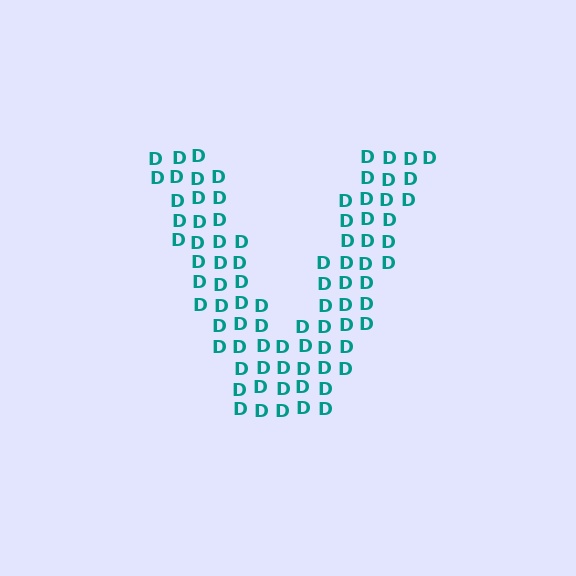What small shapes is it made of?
It is made of small letter D's.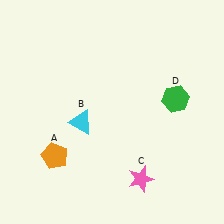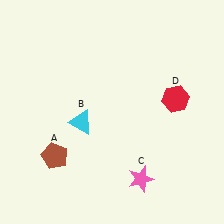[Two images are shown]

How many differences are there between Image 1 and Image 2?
There are 2 differences between the two images.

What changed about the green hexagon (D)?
In Image 1, D is green. In Image 2, it changed to red.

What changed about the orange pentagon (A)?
In Image 1, A is orange. In Image 2, it changed to brown.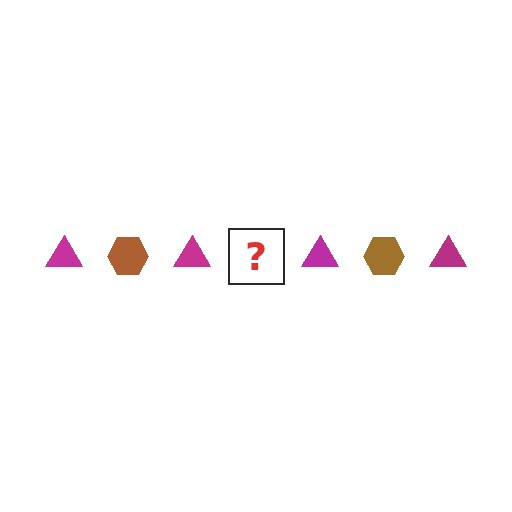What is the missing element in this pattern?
The missing element is a brown hexagon.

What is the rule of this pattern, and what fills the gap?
The rule is that the pattern alternates between magenta triangle and brown hexagon. The gap should be filled with a brown hexagon.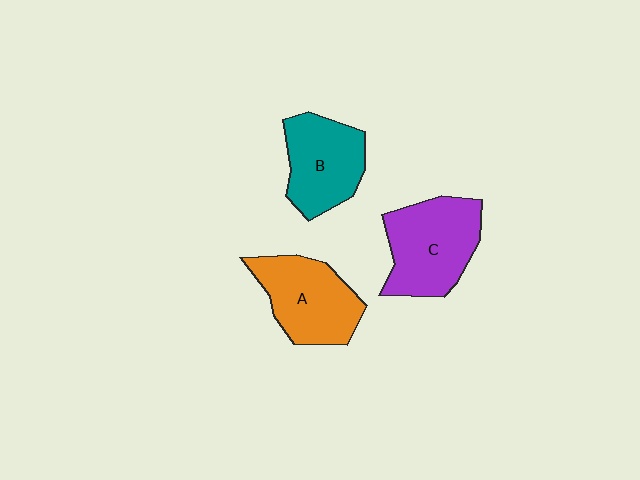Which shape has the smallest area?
Shape B (teal).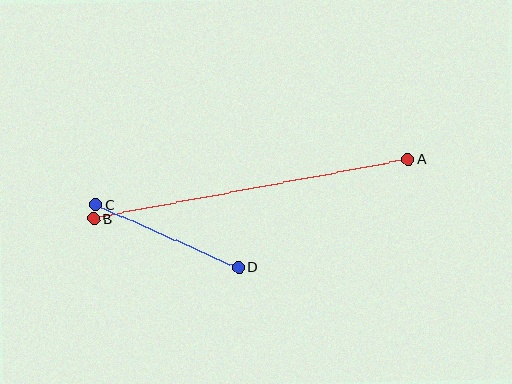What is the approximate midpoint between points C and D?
The midpoint is at approximately (167, 236) pixels.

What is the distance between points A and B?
The distance is approximately 320 pixels.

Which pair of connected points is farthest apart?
Points A and B are farthest apart.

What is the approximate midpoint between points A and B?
The midpoint is at approximately (251, 189) pixels.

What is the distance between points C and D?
The distance is approximately 156 pixels.